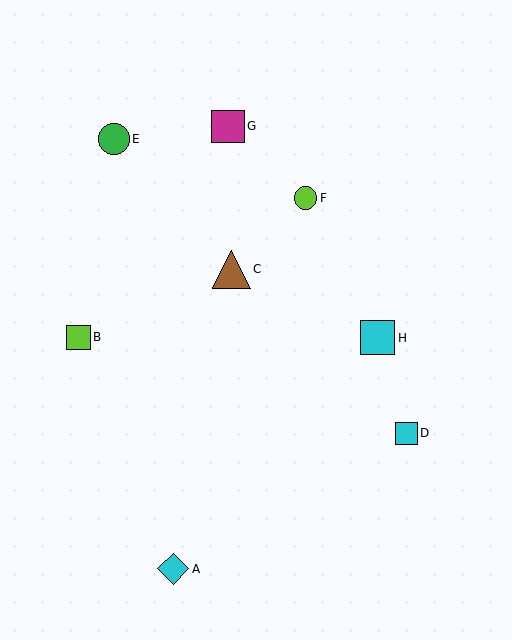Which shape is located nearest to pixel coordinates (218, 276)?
The brown triangle (labeled C) at (231, 269) is nearest to that location.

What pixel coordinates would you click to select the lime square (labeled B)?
Click at (78, 337) to select the lime square B.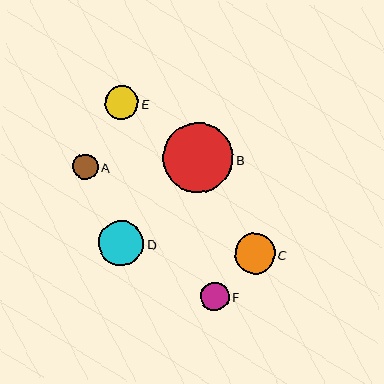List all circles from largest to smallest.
From largest to smallest: B, D, C, E, F, A.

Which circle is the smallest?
Circle A is the smallest with a size of approximately 26 pixels.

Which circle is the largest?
Circle B is the largest with a size of approximately 70 pixels.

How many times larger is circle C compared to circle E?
Circle C is approximately 1.2 times the size of circle E.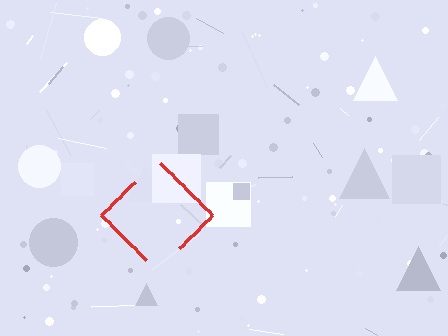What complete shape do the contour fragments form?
The contour fragments form a diamond.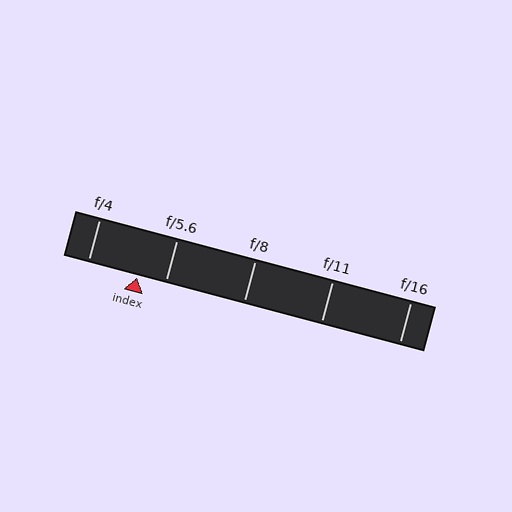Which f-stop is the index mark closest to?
The index mark is closest to f/5.6.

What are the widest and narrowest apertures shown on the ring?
The widest aperture shown is f/4 and the narrowest is f/16.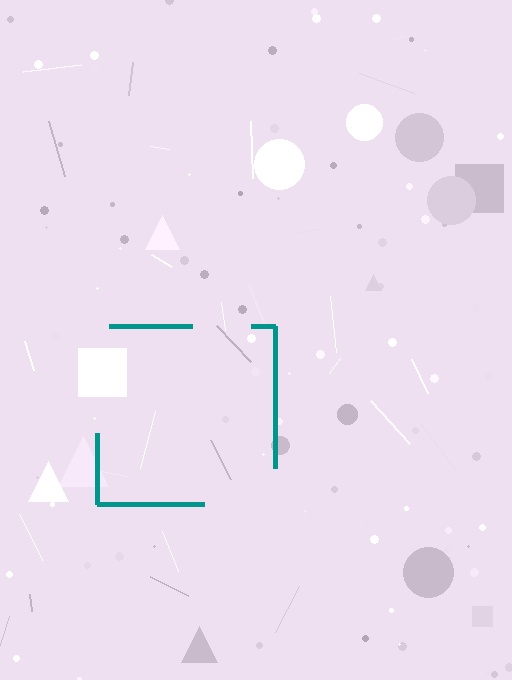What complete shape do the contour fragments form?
The contour fragments form a square.